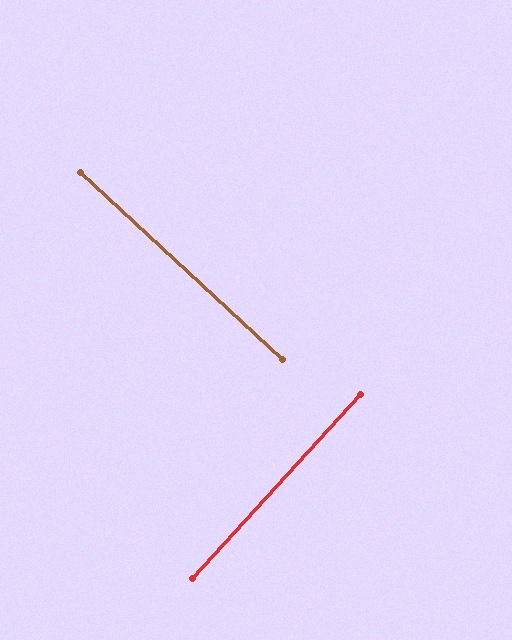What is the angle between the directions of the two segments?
Approximately 90 degrees.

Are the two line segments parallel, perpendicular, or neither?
Perpendicular — they meet at approximately 90°.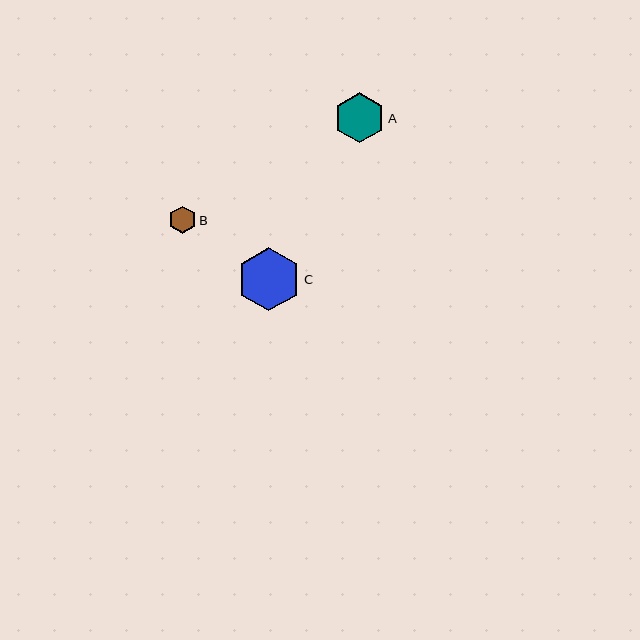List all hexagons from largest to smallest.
From largest to smallest: C, A, B.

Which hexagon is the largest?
Hexagon C is the largest with a size of approximately 63 pixels.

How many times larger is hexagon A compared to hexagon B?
Hexagon A is approximately 1.9 times the size of hexagon B.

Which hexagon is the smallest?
Hexagon B is the smallest with a size of approximately 27 pixels.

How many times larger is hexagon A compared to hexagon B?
Hexagon A is approximately 1.9 times the size of hexagon B.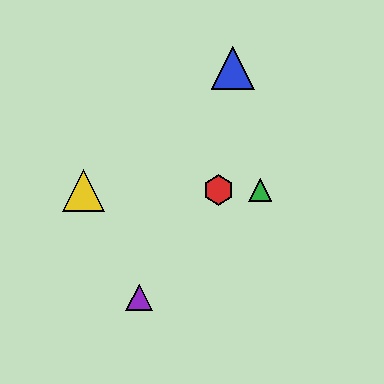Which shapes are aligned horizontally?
The red hexagon, the green triangle, the yellow triangle are aligned horizontally.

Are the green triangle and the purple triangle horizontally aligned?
No, the green triangle is at y≈190 and the purple triangle is at y≈298.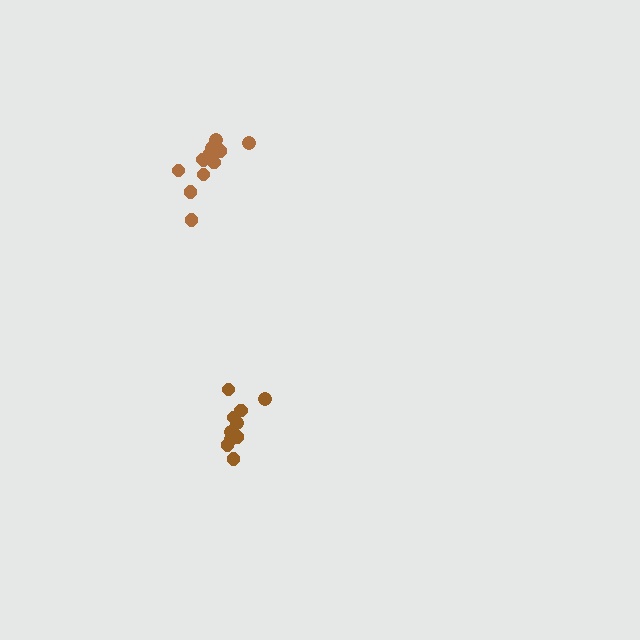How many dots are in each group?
Group 1: 12 dots, Group 2: 11 dots (23 total).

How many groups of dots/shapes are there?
There are 2 groups.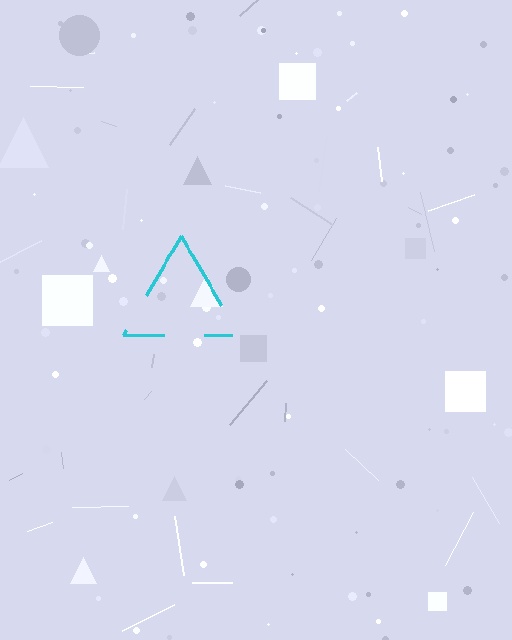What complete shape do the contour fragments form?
The contour fragments form a triangle.